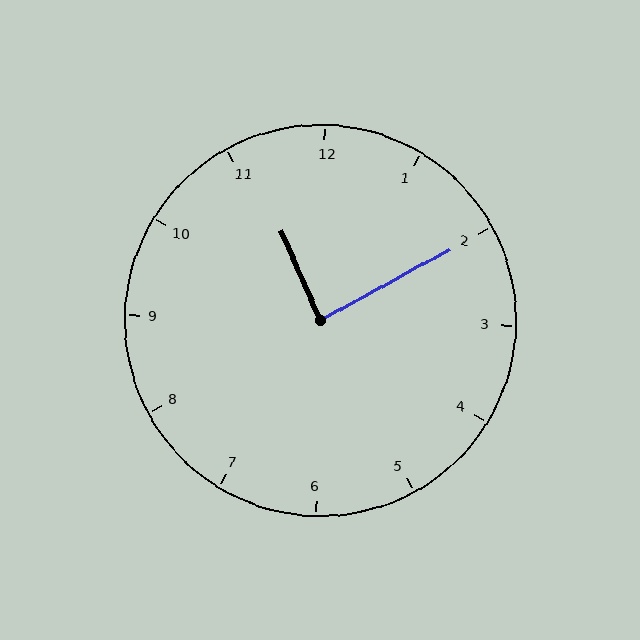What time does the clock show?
11:10.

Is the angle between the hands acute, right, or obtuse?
It is right.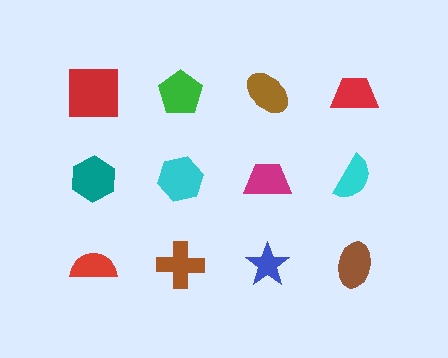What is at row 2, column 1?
A teal hexagon.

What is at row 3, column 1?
A red semicircle.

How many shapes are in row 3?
4 shapes.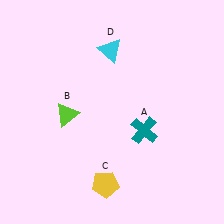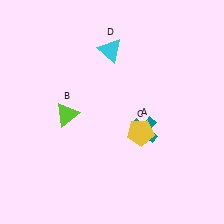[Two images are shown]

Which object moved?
The yellow pentagon (C) moved up.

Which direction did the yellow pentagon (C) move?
The yellow pentagon (C) moved up.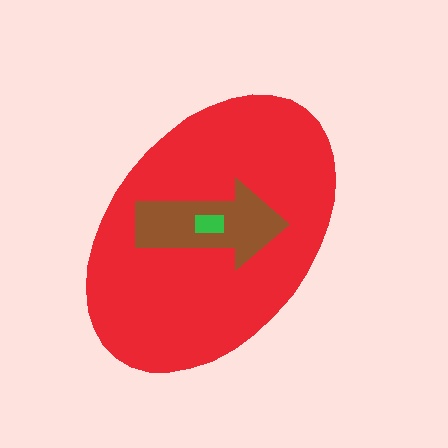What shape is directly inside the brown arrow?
The green rectangle.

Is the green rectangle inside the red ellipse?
Yes.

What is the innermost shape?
The green rectangle.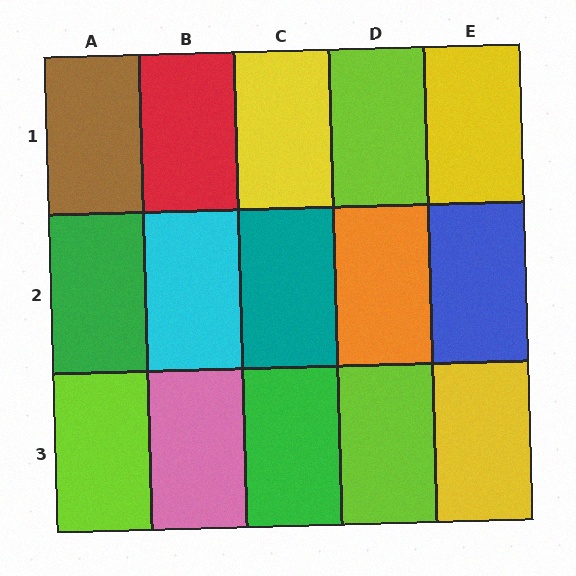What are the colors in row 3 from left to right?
Lime, pink, green, lime, yellow.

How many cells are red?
1 cell is red.